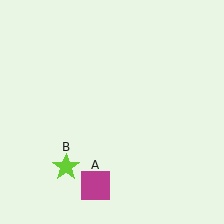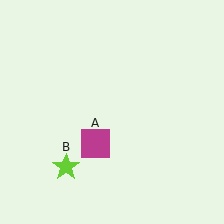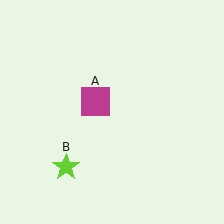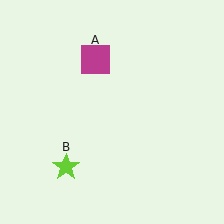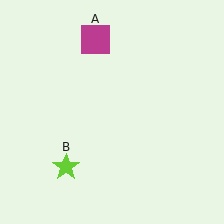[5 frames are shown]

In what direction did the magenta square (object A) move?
The magenta square (object A) moved up.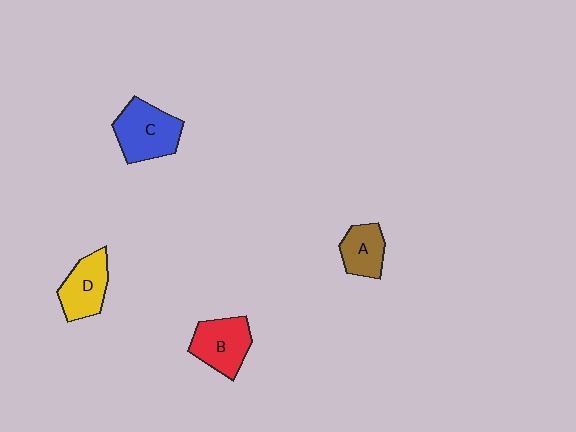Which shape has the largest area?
Shape C (blue).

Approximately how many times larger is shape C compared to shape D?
Approximately 1.2 times.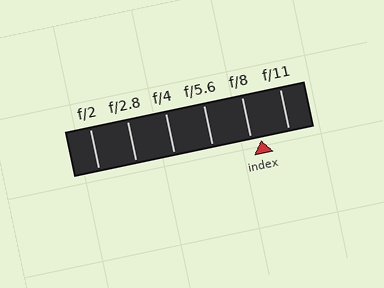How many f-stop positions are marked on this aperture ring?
There are 6 f-stop positions marked.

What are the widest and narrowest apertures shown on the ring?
The widest aperture shown is f/2 and the narrowest is f/11.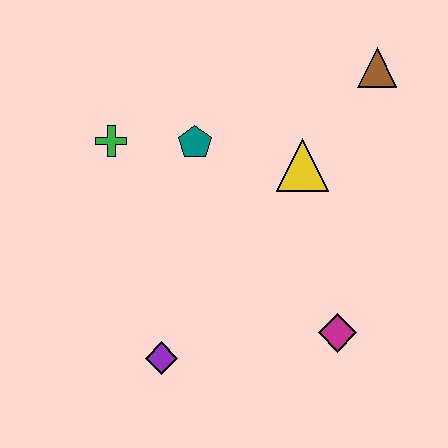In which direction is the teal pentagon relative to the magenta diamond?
The teal pentagon is above the magenta diamond.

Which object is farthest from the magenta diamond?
The green cross is farthest from the magenta diamond.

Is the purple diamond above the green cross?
No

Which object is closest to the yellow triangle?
The teal pentagon is closest to the yellow triangle.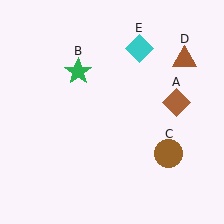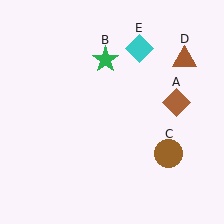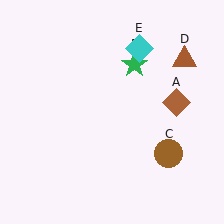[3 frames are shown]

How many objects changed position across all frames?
1 object changed position: green star (object B).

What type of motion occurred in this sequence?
The green star (object B) rotated clockwise around the center of the scene.